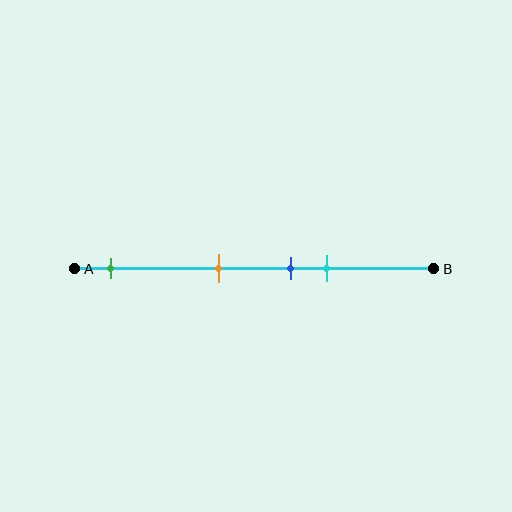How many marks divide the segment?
There are 4 marks dividing the segment.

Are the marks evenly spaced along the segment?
No, the marks are not evenly spaced.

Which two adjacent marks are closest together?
The blue and cyan marks are the closest adjacent pair.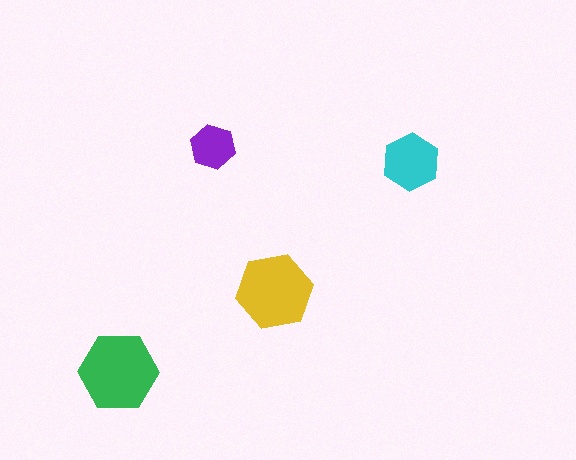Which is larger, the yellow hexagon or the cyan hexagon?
The yellow one.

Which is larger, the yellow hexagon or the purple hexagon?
The yellow one.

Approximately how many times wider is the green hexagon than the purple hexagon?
About 2 times wider.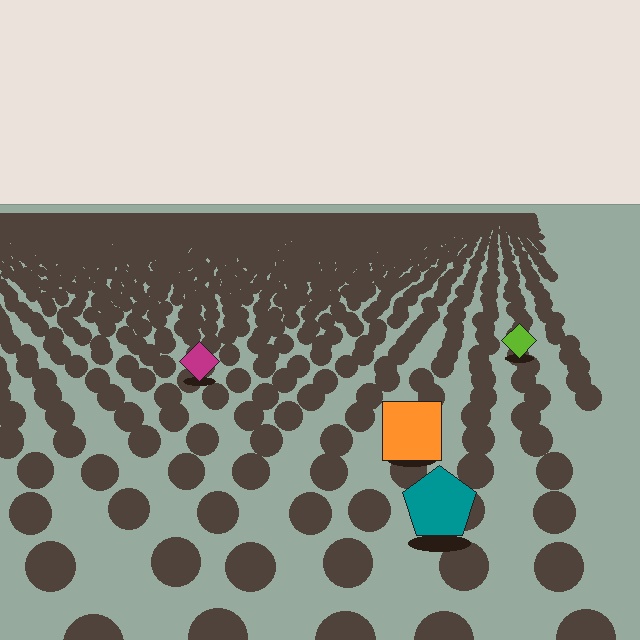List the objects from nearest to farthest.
From nearest to farthest: the teal pentagon, the orange square, the magenta diamond, the lime diamond.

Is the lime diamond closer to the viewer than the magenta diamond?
No. The magenta diamond is closer — you can tell from the texture gradient: the ground texture is coarser near it.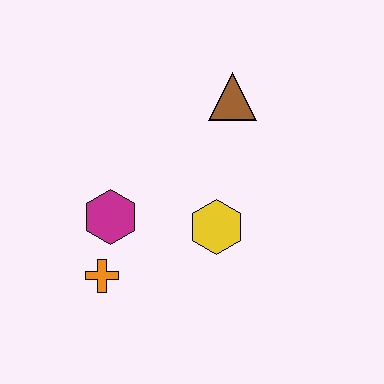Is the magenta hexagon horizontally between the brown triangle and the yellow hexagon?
No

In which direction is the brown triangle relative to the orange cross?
The brown triangle is above the orange cross.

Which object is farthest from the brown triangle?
The orange cross is farthest from the brown triangle.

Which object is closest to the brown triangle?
The yellow hexagon is closest to the brown triangle.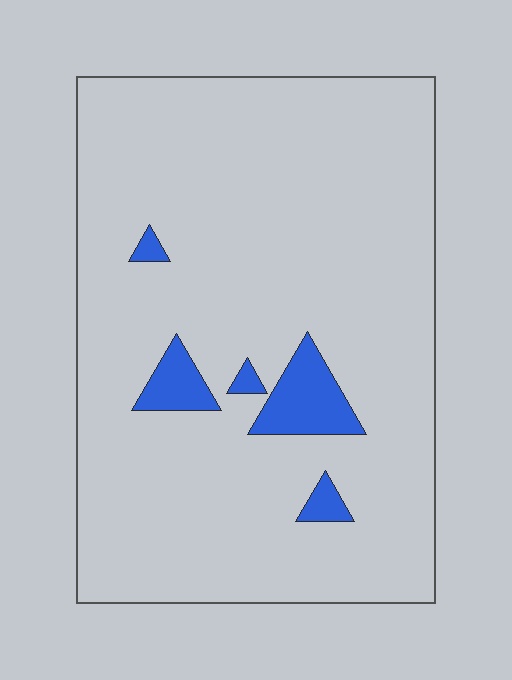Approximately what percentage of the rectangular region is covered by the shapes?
Approximately 5%.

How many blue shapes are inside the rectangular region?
5.